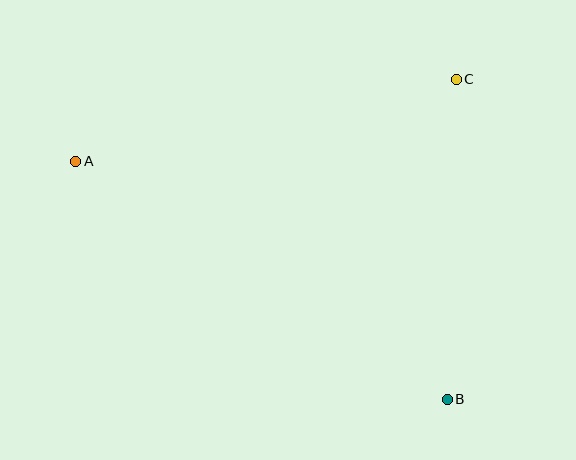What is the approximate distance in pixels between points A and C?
The distance between A and C is approximately 389 pixels.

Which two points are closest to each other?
Points B and C are closest to each other.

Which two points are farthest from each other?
Points A and B are farthest from each other.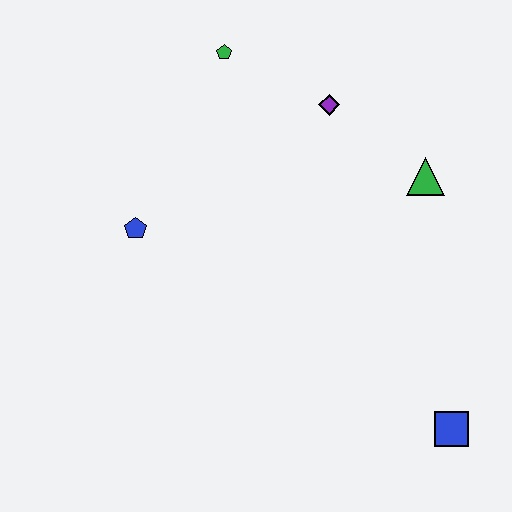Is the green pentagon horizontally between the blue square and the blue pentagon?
Yes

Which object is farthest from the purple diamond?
The blue square is farthest from the purple diamond.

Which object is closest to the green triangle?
The purple diamond is closest to the green triangle.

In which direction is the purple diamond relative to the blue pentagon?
The purple diamond is to the right of the blue pentagon.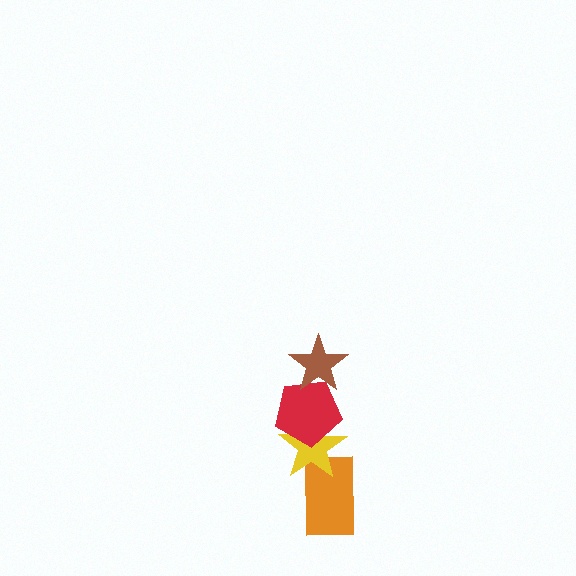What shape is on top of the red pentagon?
The brown star is on top of the red pentagon.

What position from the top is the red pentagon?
The red pentagon is 2nd from the top.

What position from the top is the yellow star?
The yellow star is 3rd from the top.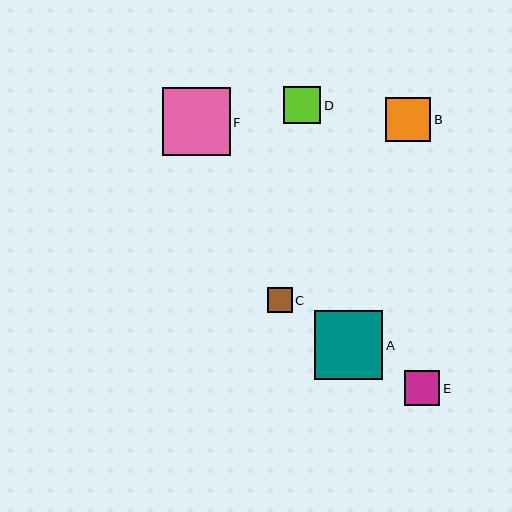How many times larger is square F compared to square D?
Square F is approximately 1.8 times the size of square D.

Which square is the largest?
Square A is the largest with a size of approximately 69 pixels.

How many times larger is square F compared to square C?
Square F is approximately 2.7 times the size of square C.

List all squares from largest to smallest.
From largest to smallest: A, F, B, D, E, C.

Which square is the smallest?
Square C is the smallest with a size of approximately 25 pixels.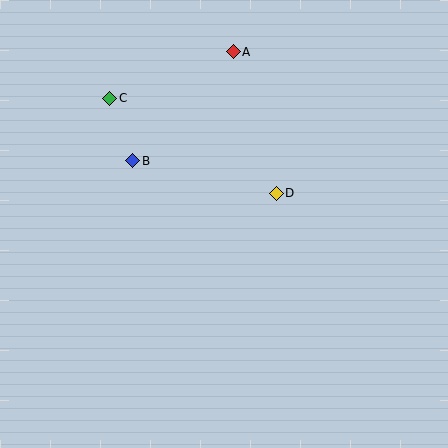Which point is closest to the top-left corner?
Point C is closest to the top-left corner.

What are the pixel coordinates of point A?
Point A is at (233, 52).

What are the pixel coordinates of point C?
Point C is at (110, 98).